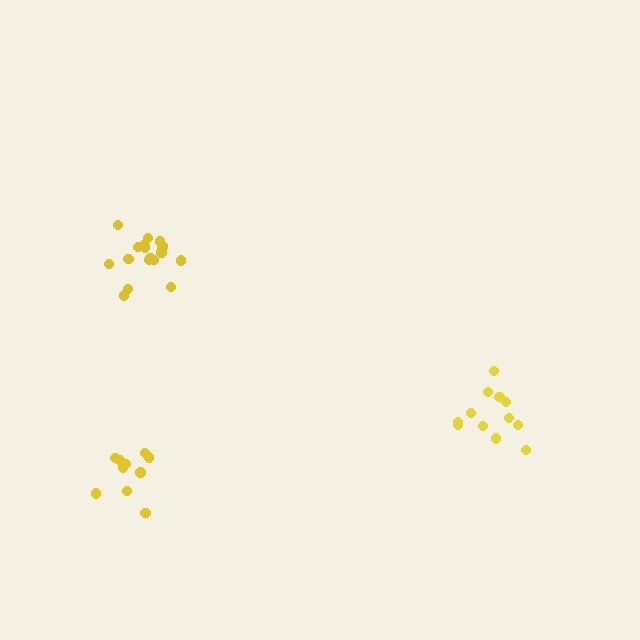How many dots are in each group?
Group 1: 12 dots, Group 2: 17 dots, Group 3: 11 dots (40 total).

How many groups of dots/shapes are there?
There are 3 groups.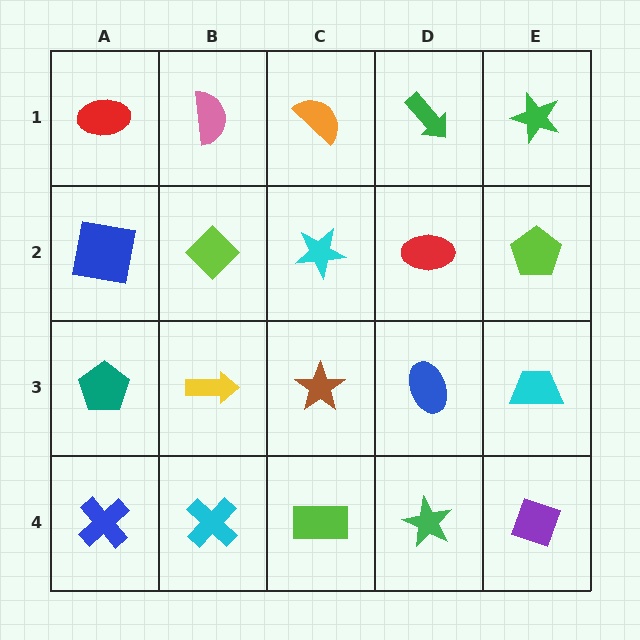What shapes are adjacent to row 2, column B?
A pink semicircle (row 1, column B), a yellow arrow (row 3, column B), a blue square (row 2, column A), a cyan star (row 2, column C).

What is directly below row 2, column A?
A teal pentagon.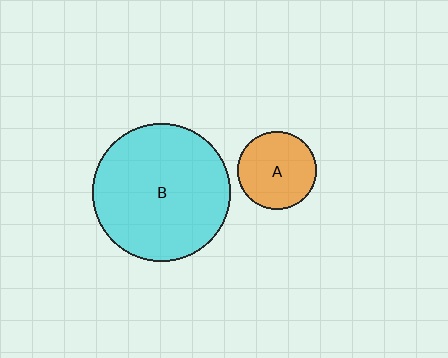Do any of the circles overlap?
No, none of the circles overlap.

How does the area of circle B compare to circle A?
Approximately 3.1 times.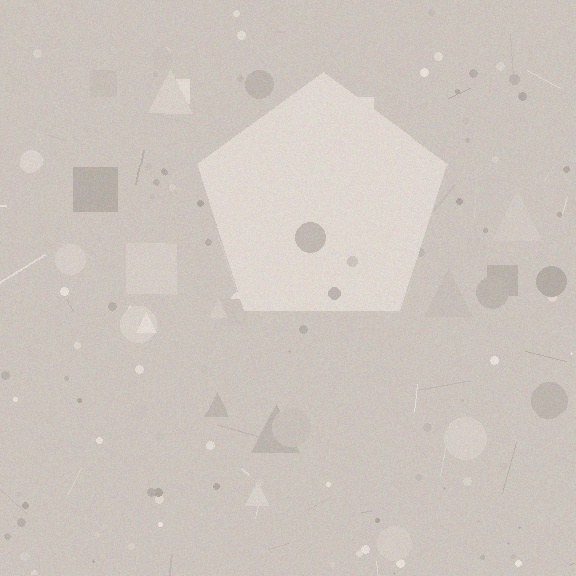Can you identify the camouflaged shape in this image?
The camouflaged shape is a pentagon.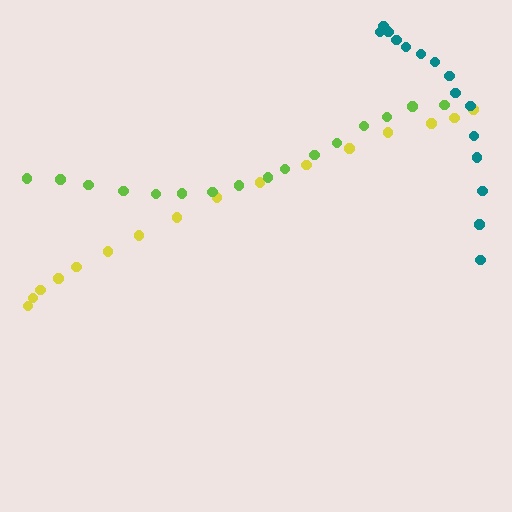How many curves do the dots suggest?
There are 3 distinct paths.